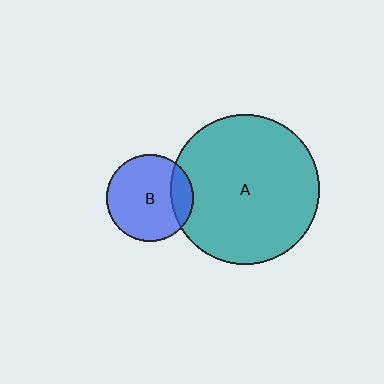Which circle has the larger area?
Circle A (teal).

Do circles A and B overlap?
Yes.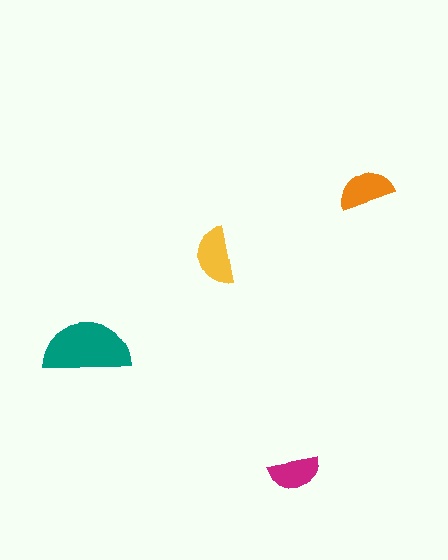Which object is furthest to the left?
The teal semicircle is leftmost.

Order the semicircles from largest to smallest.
the teal one, the yellow one, the orange one, the magenta one.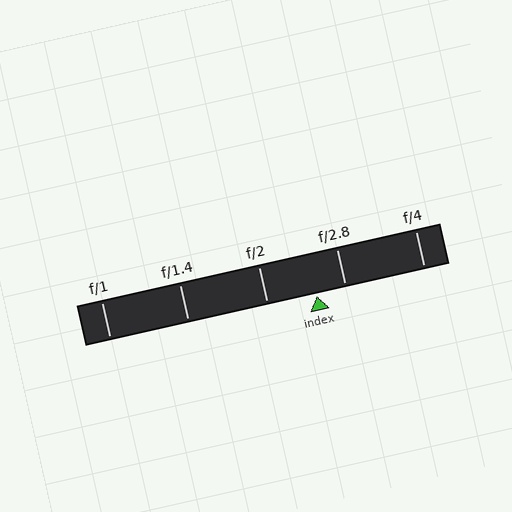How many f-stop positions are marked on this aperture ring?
There are 5 f-stop positions marked.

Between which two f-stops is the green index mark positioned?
The index mark is between f/2 and f/2.8.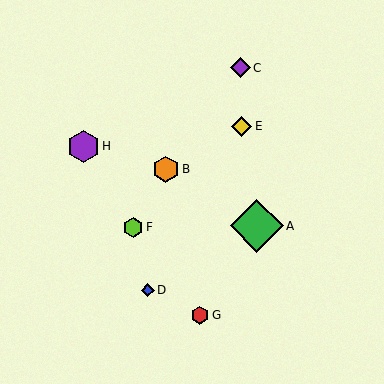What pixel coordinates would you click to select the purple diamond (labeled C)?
Click at (240, 68) to select the purple diamond C.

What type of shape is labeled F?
Shape F is a lime hexagon.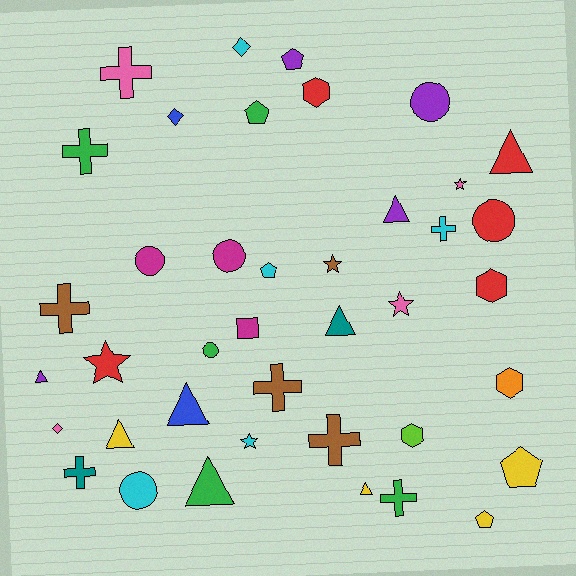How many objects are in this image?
There are 40 objects.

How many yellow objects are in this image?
There are 4 yellow objects.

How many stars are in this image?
There are 5 stars.